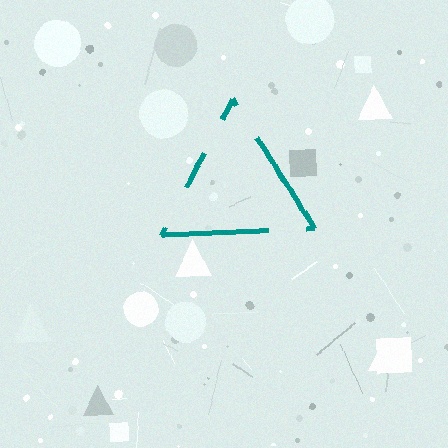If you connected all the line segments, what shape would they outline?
They would outline a triangle.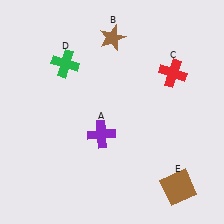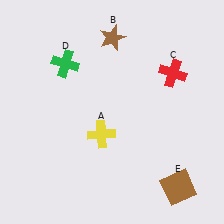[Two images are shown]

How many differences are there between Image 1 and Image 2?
There is 1 difference between the two images.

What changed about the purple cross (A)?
In Image 1, A is purple. In Image 2, it changed to yellow.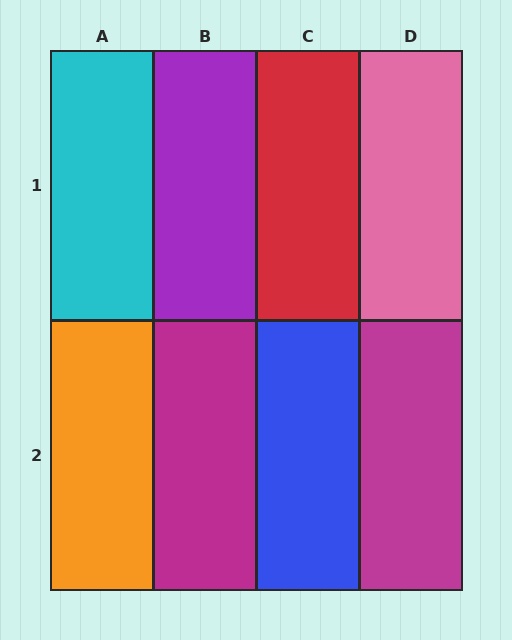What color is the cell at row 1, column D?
Pink.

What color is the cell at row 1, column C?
Red.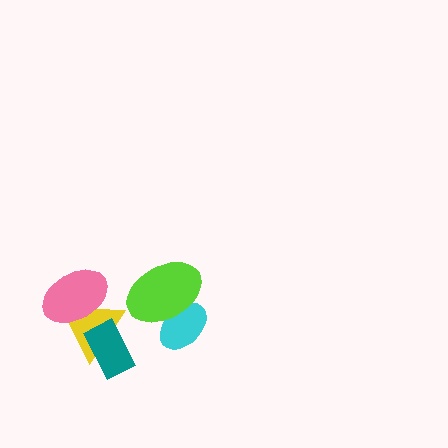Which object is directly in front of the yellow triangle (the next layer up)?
The teal rectangle is directly in front of the yellow triangle.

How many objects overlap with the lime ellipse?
1 object overlaps with the lime ellipse.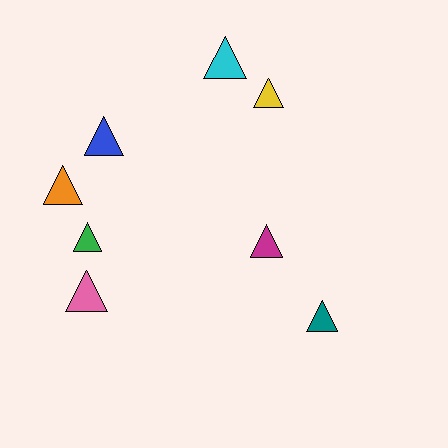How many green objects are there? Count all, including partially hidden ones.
There is 1 green object.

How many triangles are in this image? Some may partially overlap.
There are 8 triangles.